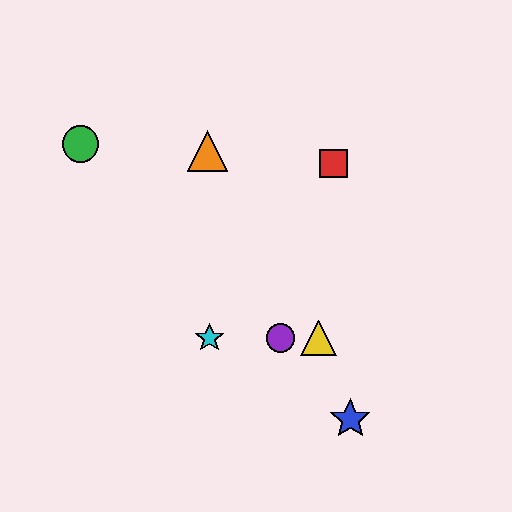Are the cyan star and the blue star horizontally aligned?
No, the cyan star is at y≈338 and the blue star is at y≈419.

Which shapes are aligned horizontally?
The yellow triangle, the purple circle, the cyan star are aligned horizontally.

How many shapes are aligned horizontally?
3 shapes (the yellow triangle, the purple circle, the cyan star) are aligned horizontally.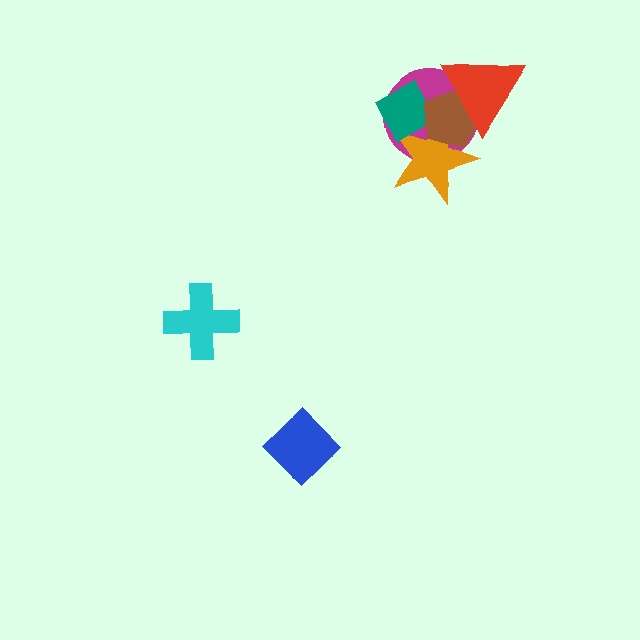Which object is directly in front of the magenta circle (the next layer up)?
The orange star is directly in front of the magenta circle.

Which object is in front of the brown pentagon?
The red triangle is in front of the brown pentagon.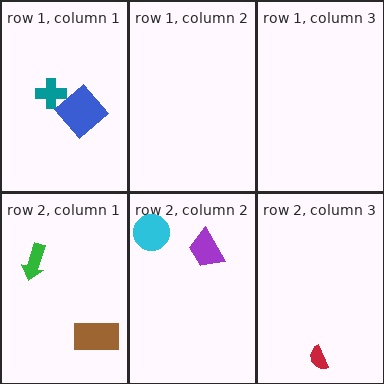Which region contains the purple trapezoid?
The row 2, column 2 region.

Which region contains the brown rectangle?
The row 2, column 1 region.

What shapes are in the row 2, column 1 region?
The green arrow, the brown rectangle.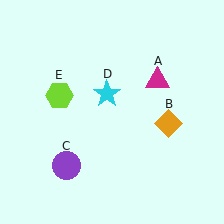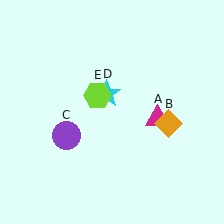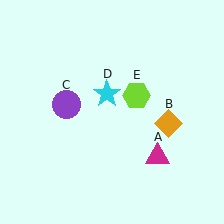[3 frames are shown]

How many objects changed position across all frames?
3 objects changed position: magenta triangle (object A), purple circle (object C), lime hexagon (object E).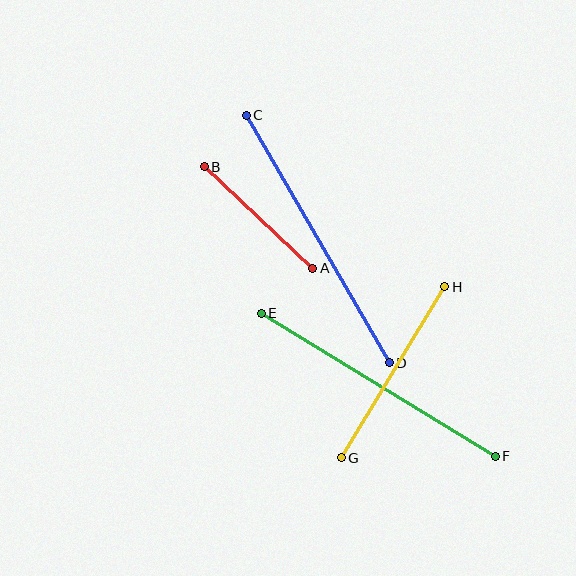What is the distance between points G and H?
The distance is approximately 200 pixels.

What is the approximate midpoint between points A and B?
The midpoint is at approximately (258, 218) pixels.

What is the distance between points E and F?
The distance is approximately 274 pixels.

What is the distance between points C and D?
The distance is approximately 286 pixels.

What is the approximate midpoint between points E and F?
The midpoint is at approximately (378, 385) pixels.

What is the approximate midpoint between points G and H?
The midpoint is at approximately (393, 372) pixels.